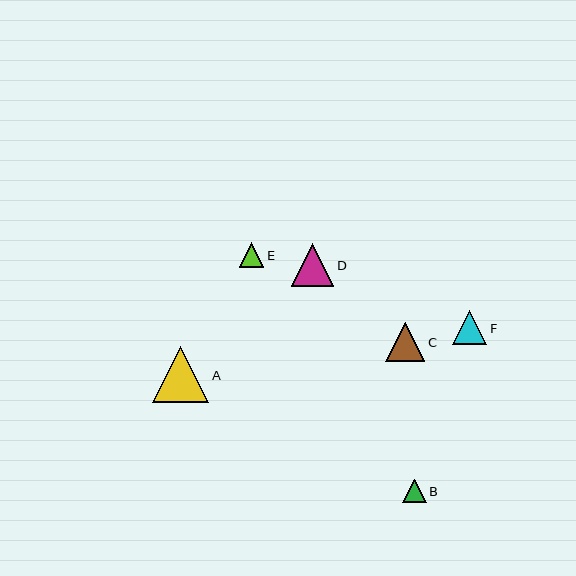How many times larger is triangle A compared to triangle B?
Triangle A is approximately 2.4 times the size of triangle B.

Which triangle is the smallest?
Triangle B is the smallest with a size of approximately 23 pixels.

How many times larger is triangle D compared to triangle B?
Triangle D is approximately 1.8 times the size of triangle B.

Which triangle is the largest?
Triangle A is the largest with a size of approximately 56 pixels.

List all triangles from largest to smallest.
From largest to smallest: A, D, C, F, E, B.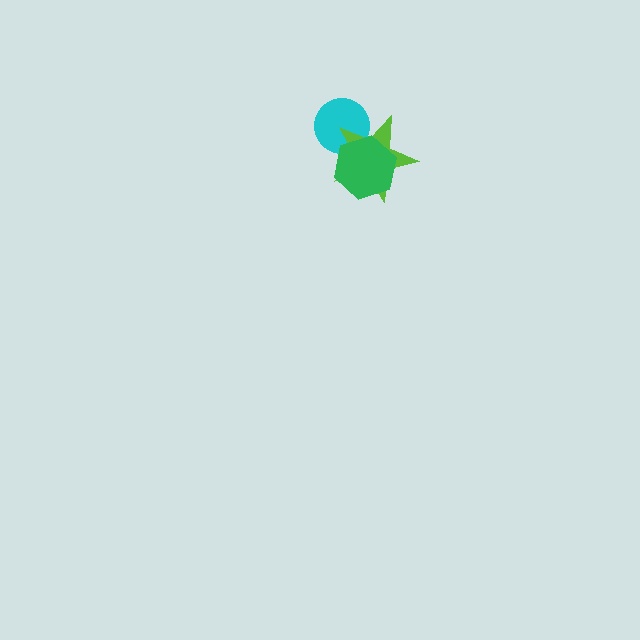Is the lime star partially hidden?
Yes, it is partially covered by another shape.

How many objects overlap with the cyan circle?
2 objects overlap with the cyan circle.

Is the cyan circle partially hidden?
Yes, it is partially covered by another shape.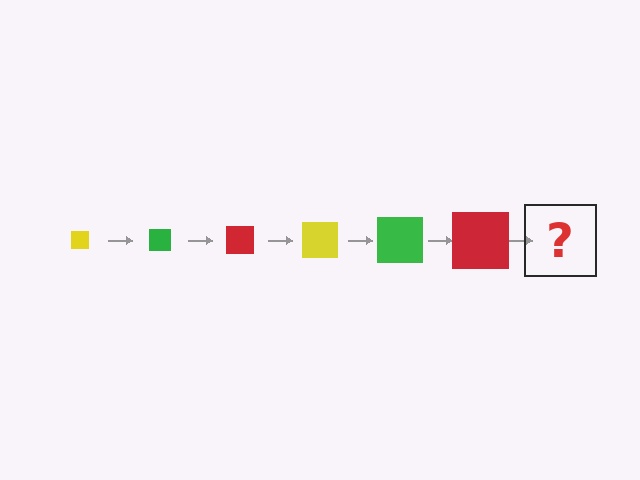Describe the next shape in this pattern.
It should be a yellow square, larger than the previous one.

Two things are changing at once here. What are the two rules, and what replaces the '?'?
The two rules are that the square grows larger each step and the color cycles through yellow, green, and red. The '?' should be a yellow square, larger than the previous one.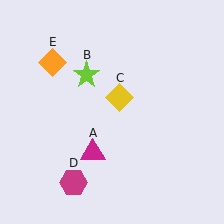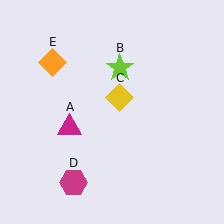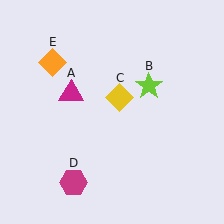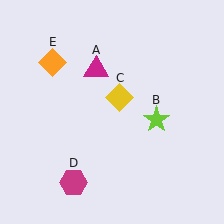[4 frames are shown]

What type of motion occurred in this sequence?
The magenta triangle (object A), lime star (object B) rotated clockwise around the center of the scene.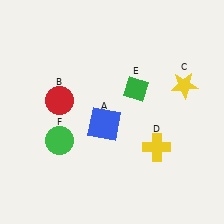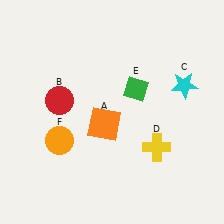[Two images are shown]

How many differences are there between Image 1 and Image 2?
There are 3 differences between the two images.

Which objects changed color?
A changed from blue to orange. C changed from yellow to cyan. F changed from green to orange.